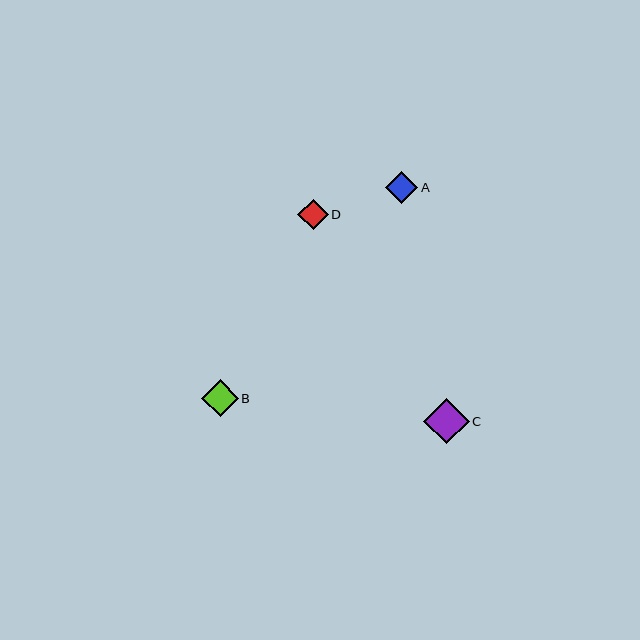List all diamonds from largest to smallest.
From largest to smallest: C, B, A, D.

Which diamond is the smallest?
Diamond D is the smallest with a size of approximately 30 pixels.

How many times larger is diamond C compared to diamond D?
Diamond C is approximately 1.5 times the size of diamond D.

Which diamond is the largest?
Diamond C is the largest with a size of approximately 46 pixels.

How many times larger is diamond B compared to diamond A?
Diamond B is approximately 1.1 times the size of diamond A.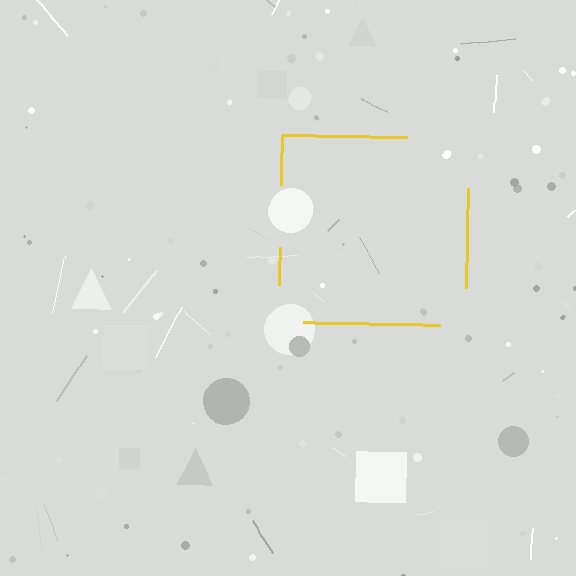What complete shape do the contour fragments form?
The contour fragments form a square.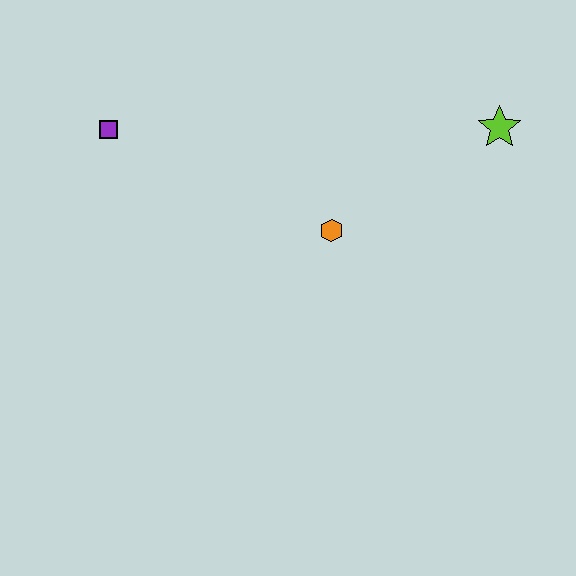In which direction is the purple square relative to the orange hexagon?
The purple square is to the left of the orange hexagon.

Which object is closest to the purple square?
The orange hexagon is closest to the purple square.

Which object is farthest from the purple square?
The lime star is farthest from the purple square.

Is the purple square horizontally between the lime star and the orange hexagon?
No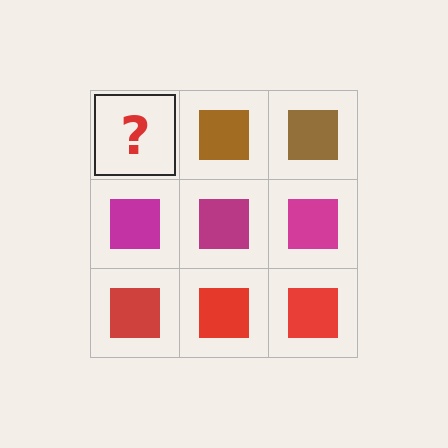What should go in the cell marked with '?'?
The missing cell should contain a brown square.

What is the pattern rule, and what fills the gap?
The rule is that each row has a consistent color. The gap should be filled with a brown square.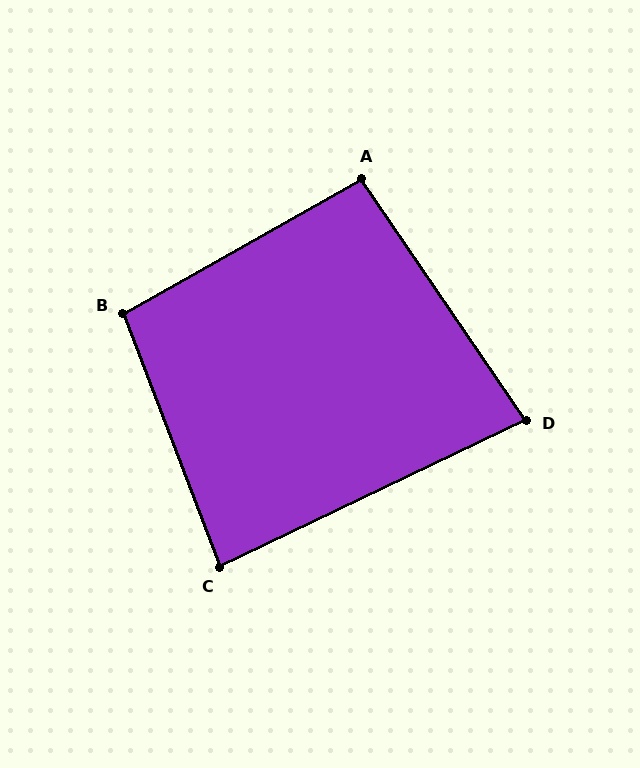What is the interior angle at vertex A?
Approximately 95 degrees (approximately right).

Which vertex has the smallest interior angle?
D, at approximately 81 degrees.